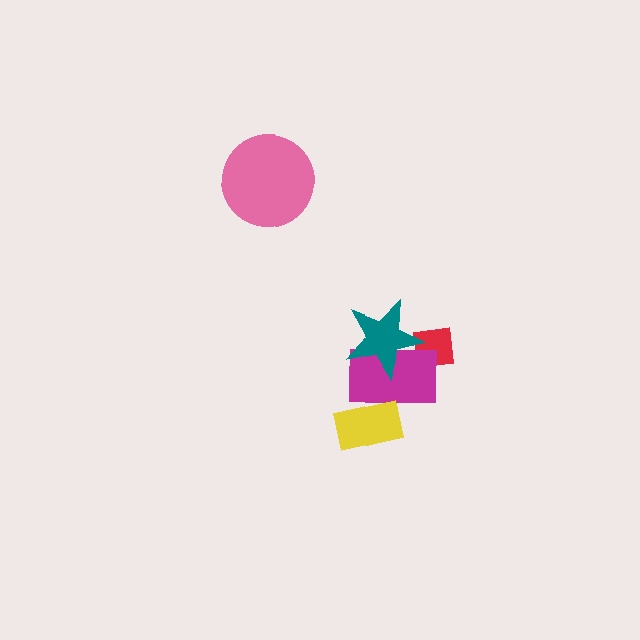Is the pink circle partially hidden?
No, no other shape covers it.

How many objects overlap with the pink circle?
0 objects overlap with the pink circle.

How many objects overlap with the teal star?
2 objects overlap with the teal star.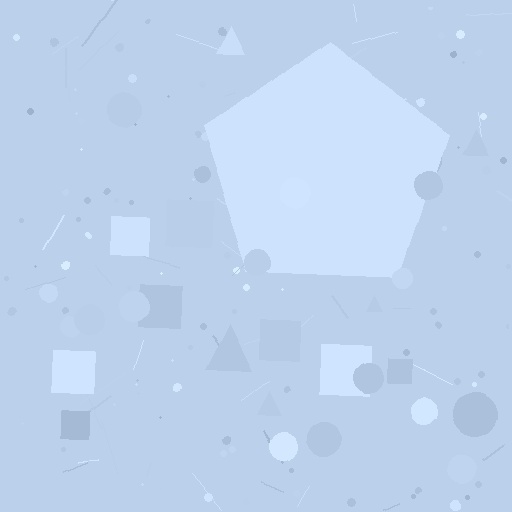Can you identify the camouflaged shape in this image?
The camouflaged shape is a pentagon.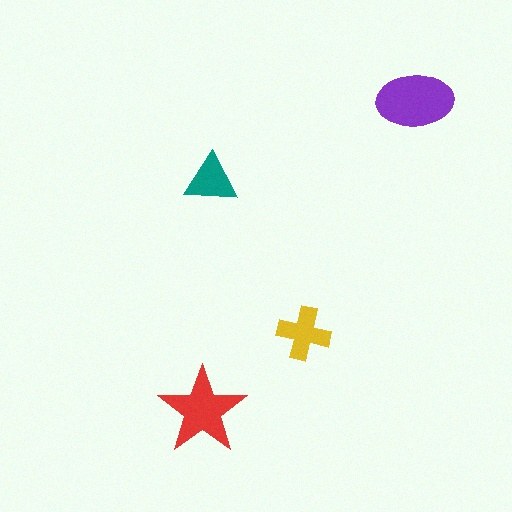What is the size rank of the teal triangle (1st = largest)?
4th.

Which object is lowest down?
The red star is bottommost.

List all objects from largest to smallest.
The purple ellipse, the red star, the yellow cross, the teal triangle.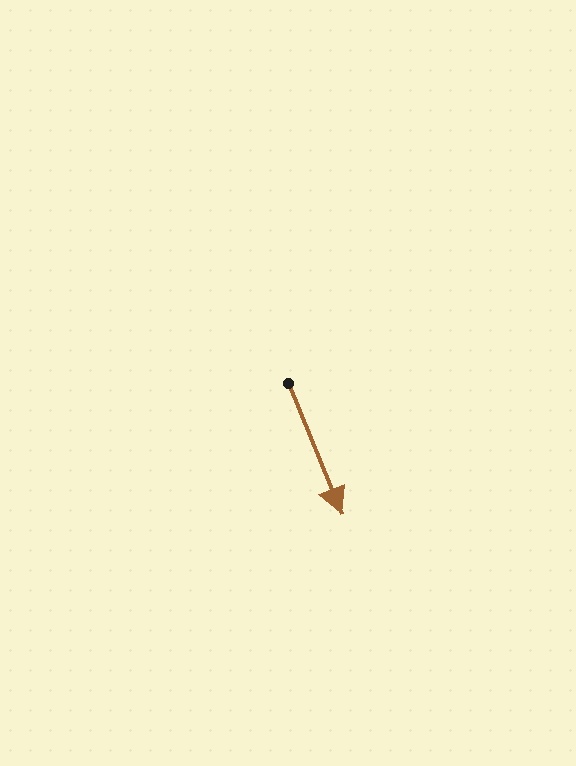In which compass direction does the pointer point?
South.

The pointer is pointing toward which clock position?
Roughly 5 o'clock.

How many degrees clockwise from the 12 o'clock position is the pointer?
Approximately 158 degrees.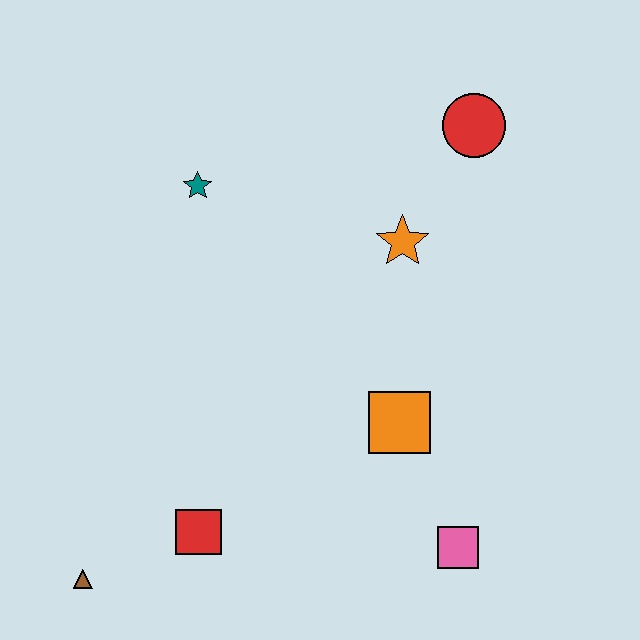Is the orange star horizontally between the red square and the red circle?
Yes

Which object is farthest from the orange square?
The brown triangle is farthest from the orange square.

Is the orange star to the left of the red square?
No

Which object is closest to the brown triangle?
The red square is closest to the brown triangle.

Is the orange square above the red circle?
No